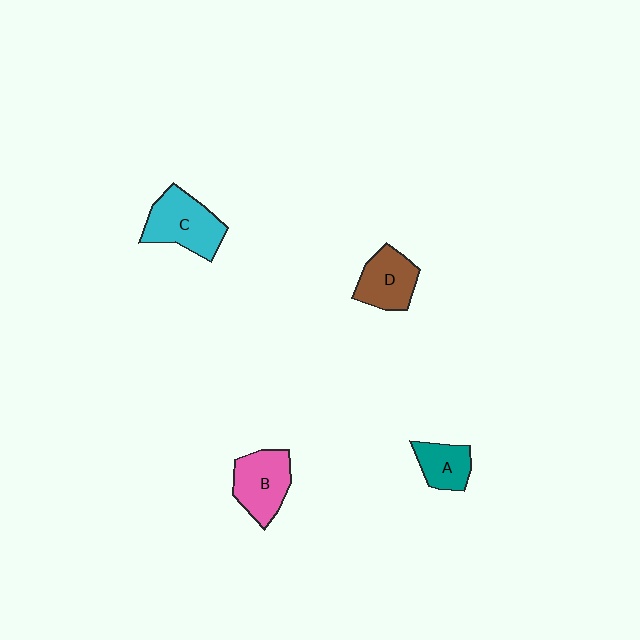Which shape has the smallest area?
Shape A (teal).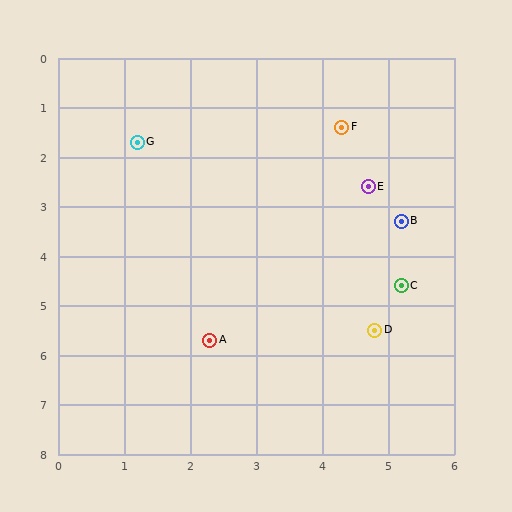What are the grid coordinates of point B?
Point B is at approximately (5.2, 3.3).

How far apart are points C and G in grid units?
Points C and G are about 4.9 grid units apart.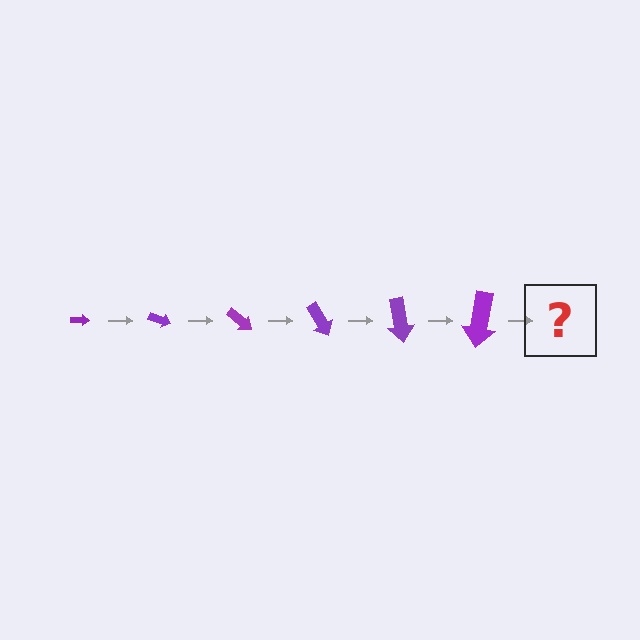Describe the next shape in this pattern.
It should be an arrow, larger than the previous one and rotated 120 degrees from the start.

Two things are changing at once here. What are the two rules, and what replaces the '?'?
The two rules are that the arrow grows larger each step and it rotates 20 degrees each step. The '?' should be an arrow, larger than the previous one and rotated 120 degrees from the start.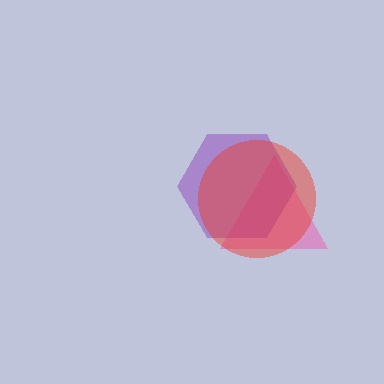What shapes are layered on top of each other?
The layered shapes are: a pink triangle, a purple hexagon, a red circle.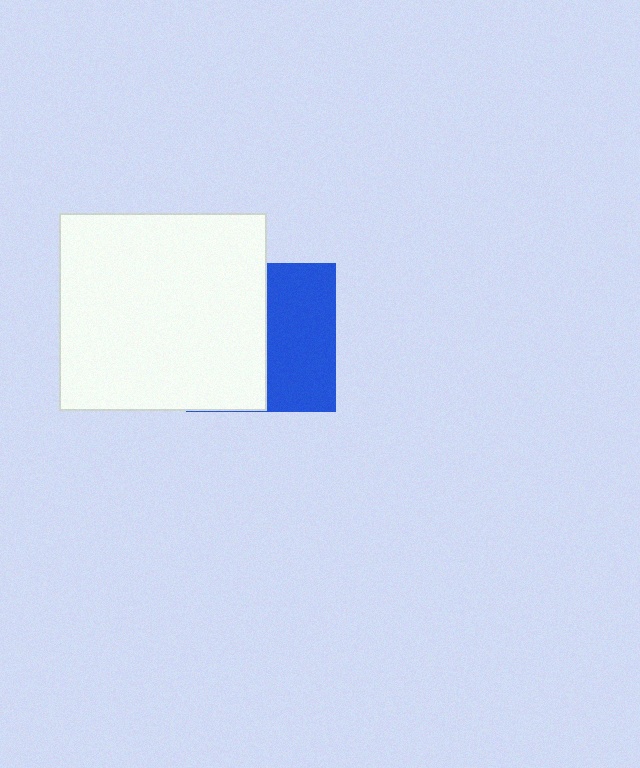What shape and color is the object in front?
The object in front is a white rectangle.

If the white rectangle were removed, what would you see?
You would see the complete blue square.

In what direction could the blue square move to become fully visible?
The blue square could move right. That would shift it out from behind the white rectangle entirely.